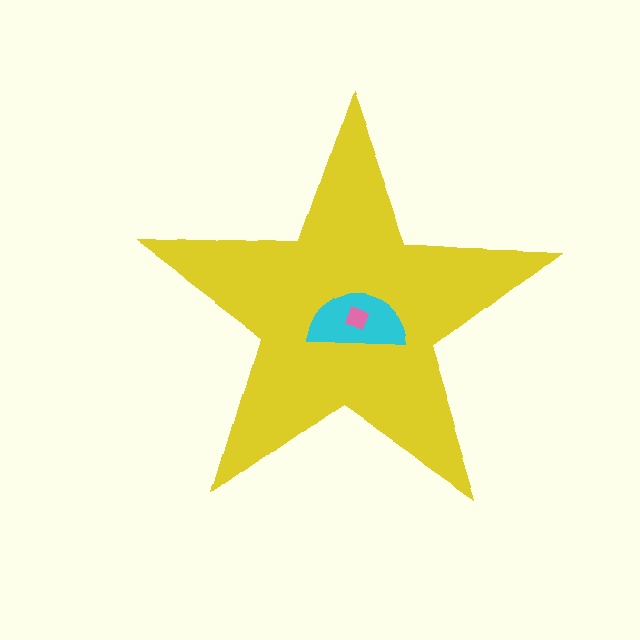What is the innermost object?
The pink diamond.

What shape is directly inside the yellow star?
The cyan semicircle.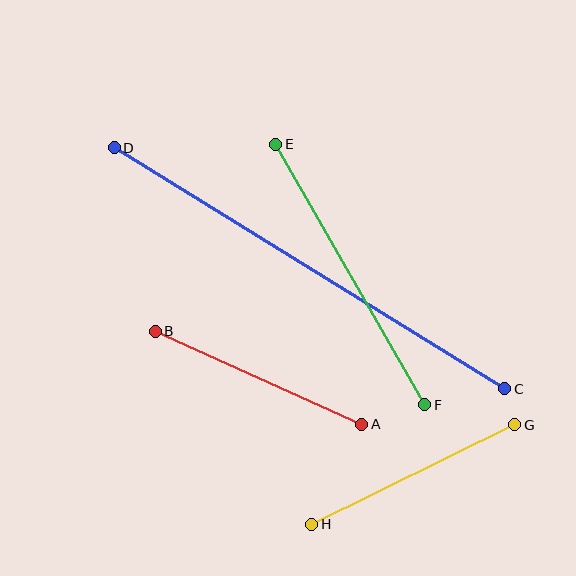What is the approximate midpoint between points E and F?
The midpoint is at approximately (350, 274) pixels.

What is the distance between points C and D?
The distance is approximately 459 pixels.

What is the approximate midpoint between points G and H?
The midpoint is at approximately (413, 474) pixels.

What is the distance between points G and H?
The distance is approximately 226 pixels.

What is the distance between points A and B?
The distance is approximately 226 pixels.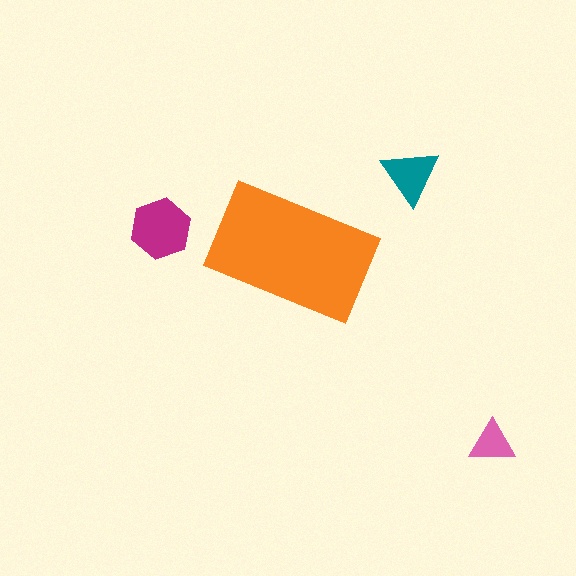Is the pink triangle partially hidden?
No, the pink triangle is fully visible.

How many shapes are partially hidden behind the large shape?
0 shapes are partially hidden.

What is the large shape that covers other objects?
An orange rectangle.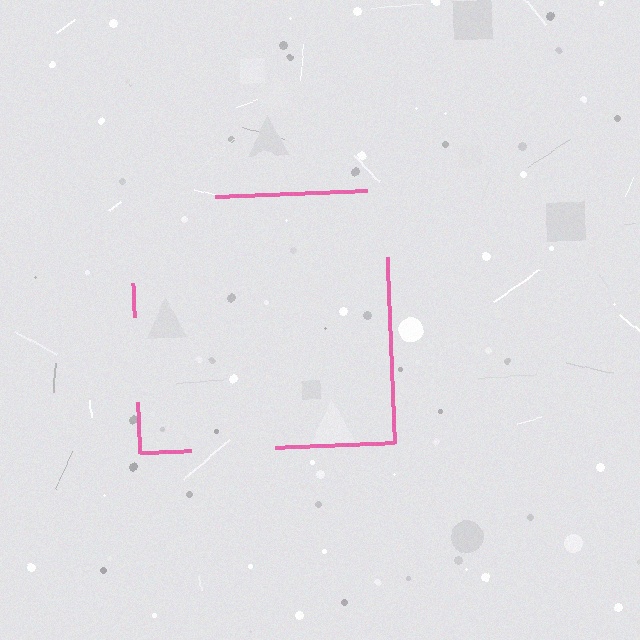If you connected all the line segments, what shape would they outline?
They would outline a square.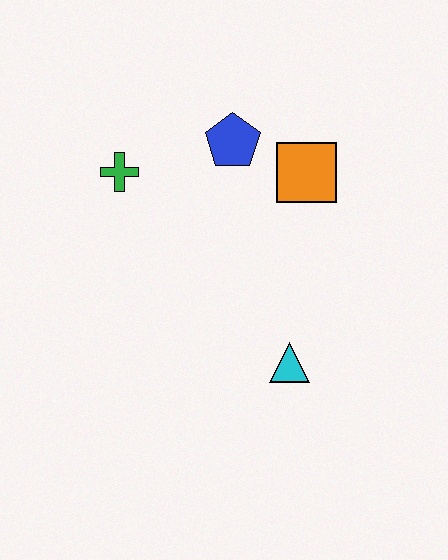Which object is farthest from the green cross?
The cyan triangle is farthest from the green cross.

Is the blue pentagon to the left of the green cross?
No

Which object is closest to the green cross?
The blue pentagon is closest to the green cross.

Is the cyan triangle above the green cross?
No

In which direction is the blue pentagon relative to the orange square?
The blue pentagon is to the left of the orange square.